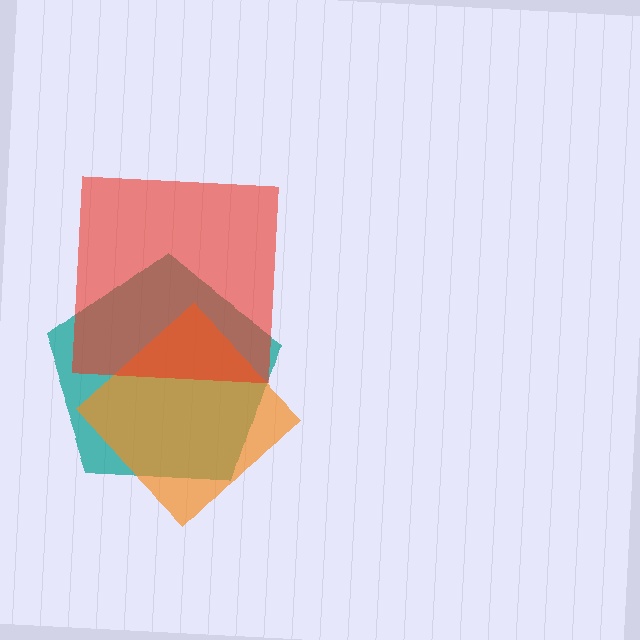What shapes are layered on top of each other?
The layered shapes are: a teal pentagon, an orange diamond, a red square.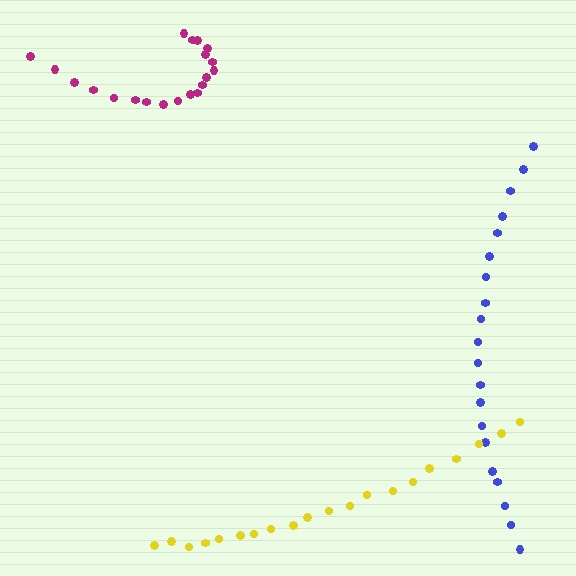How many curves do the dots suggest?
There are 3 distinct paths.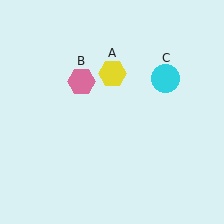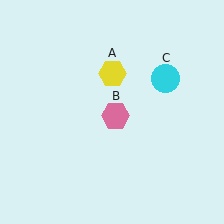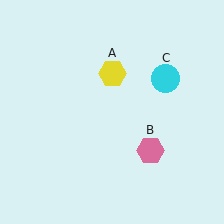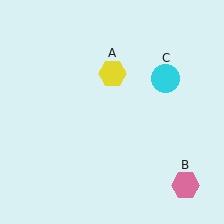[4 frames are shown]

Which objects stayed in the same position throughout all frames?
Yellow hexagon (object A) and cyan circle (object C) remained stationary.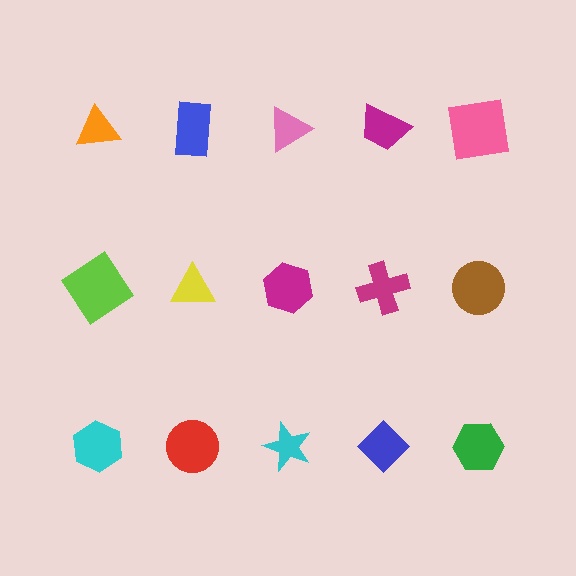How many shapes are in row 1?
5 shapes.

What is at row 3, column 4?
A blue diamond.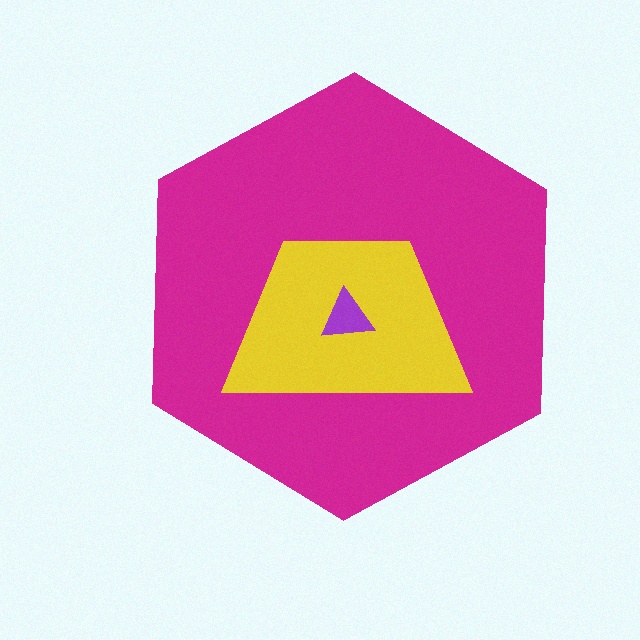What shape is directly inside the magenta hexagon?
The yellow trapezoid.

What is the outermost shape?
The magenta hexagon.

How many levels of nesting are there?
3.